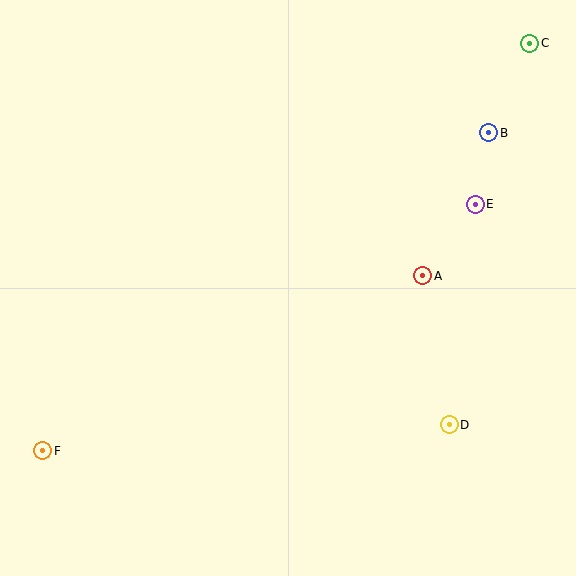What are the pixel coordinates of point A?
Point A is at (423, 276).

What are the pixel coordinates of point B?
Point B is at (489, 133).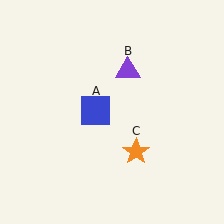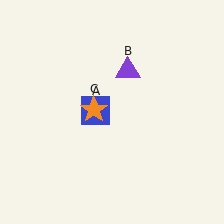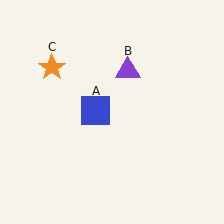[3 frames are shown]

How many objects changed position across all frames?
1 object changed position: orange star (object C).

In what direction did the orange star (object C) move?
The orange star (object C) moved up and to the left.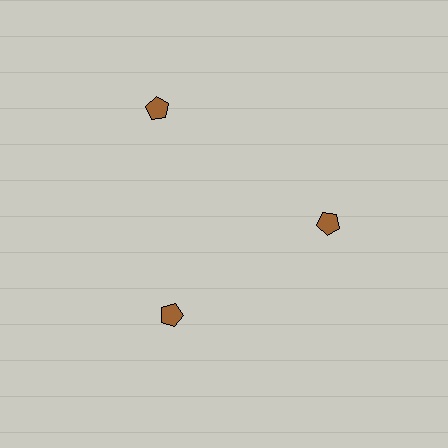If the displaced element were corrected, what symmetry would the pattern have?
It would have 3-fold rotational symmetry — the pattern would map onto itself every 120 degrees.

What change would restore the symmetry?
The symmetry would be restored by moving it inward, back onto the ring so that all 3 pentagons sit at equal angles and equal distance from the center.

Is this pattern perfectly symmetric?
No. The 3 brown pentagons are arranged in a ring, but one element near the 11 o'clock position is pushed outward from the center, breaking the 3-fold rotational symmetry.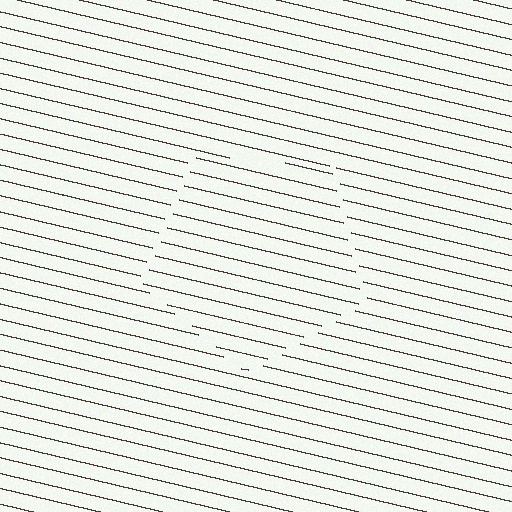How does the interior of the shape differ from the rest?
The interior of the shape contains the same grating, shifted by half a period — the contour is defined by the phase discontinuity where line-ends from the inner and outer gratings abut.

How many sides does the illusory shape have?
5 sides — the line-ends trace a pentagon.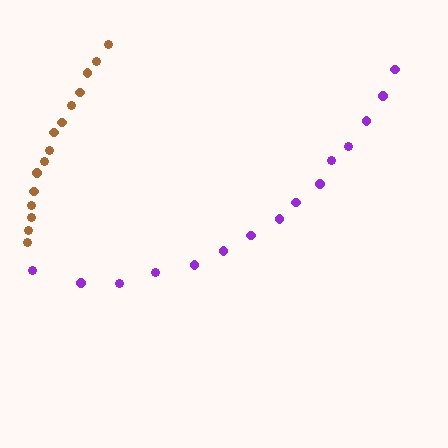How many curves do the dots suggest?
There are 2 distinct paths.